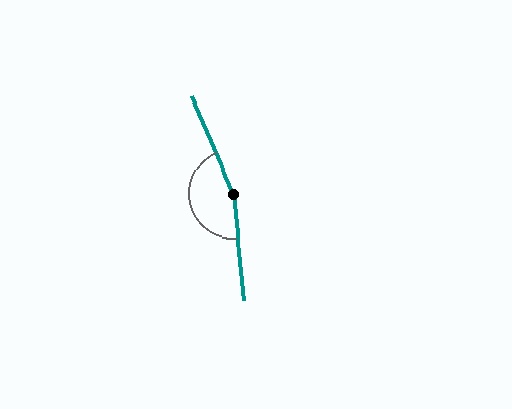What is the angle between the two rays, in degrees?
Approximately 162 degrees.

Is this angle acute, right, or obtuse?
It is obtuse.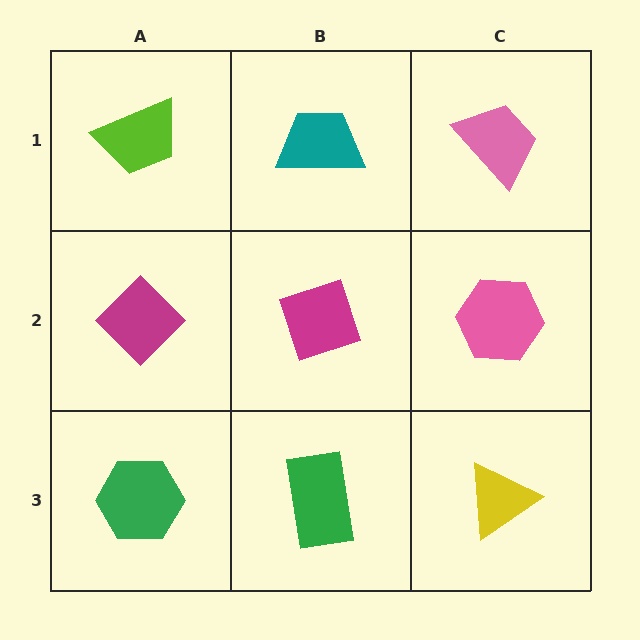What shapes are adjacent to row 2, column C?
A pink trapezoid (row 1, column C), a yellow triangle (row 3, column C), a magenta diamond (row 2, column B).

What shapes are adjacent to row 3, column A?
A magenta diamond (row 2, column A), a green rectangle (row 3, column B).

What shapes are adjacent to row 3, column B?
A magenta diamond (row 2, column B), a green hexagon (row 3, column A), a yellow triangle (row 3, column C).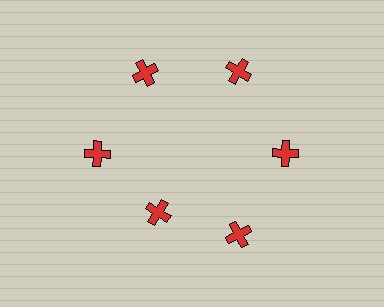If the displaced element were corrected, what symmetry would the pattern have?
It would have 6-fold rotational symmetry — the pattern would map onto itself every 60 degrees.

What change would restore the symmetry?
The symmetry would be restored by moving it outward, back onto the ring so that all 6 crosses sit at equal angles and equal distance from the center.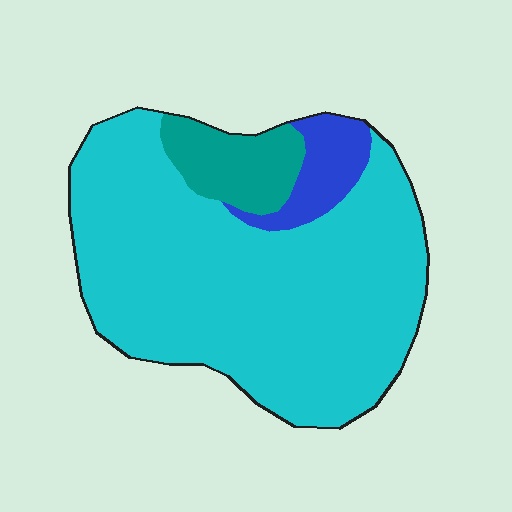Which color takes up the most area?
Cyan, at roughly 80%.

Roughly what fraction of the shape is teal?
Teal covers 11% of the shape.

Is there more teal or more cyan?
Cyan.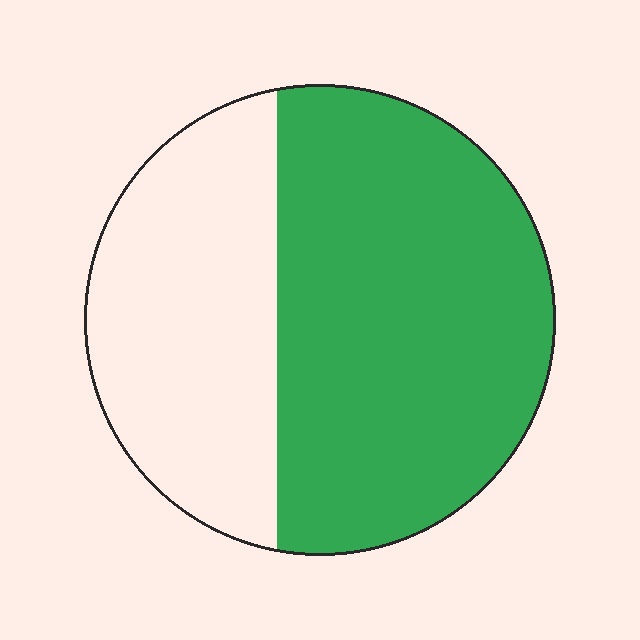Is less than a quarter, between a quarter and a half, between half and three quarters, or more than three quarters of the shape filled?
Between half and three quarters.